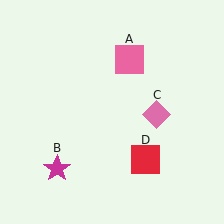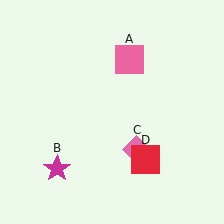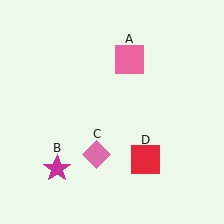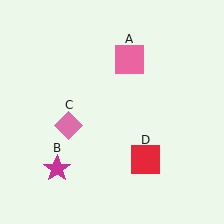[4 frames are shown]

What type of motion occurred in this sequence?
The pink diamond (object C) rotated clockwise around the center of the scene.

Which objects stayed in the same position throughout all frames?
Pink square (object A) and magenta star (object B) and red square (object D) remained stationary.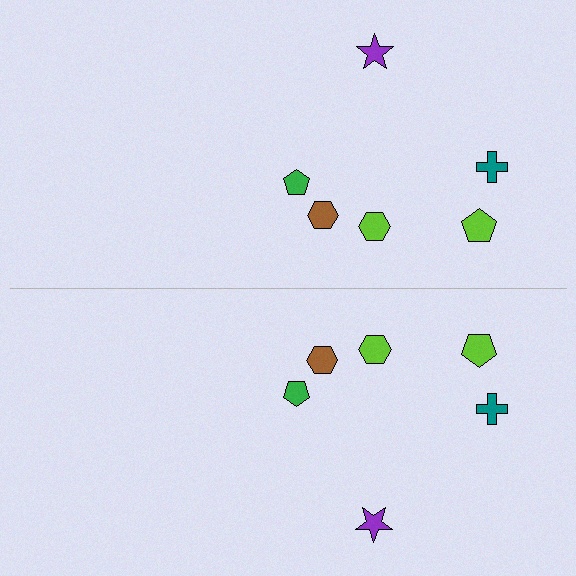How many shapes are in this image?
There are 12 shapes in this image.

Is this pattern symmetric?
Yes, this pattern has bilateral (reflection) symmetry.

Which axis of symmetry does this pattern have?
The pattern has a horizontal axis of symmetry running through the center of the image.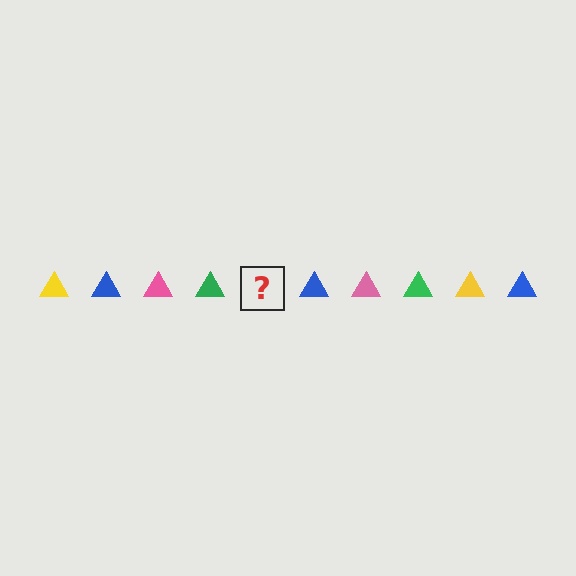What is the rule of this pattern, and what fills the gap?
The rule is that the pattern cycles through yellow, blue, pink, green triangles. The gap should be filled with a yellow triangle.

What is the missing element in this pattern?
The missing element is a yellow triangle.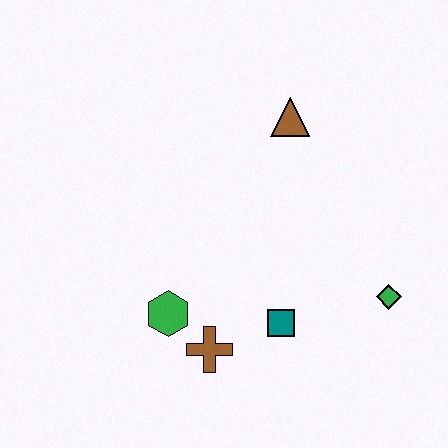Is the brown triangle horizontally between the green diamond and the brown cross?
Yes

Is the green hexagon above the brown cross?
Yes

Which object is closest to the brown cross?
The green hexagon is closest to the brown cross.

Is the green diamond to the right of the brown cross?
Yes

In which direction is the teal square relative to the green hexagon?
The teal square is to the right of the green hexagon.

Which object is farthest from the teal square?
The brown triangle is farthest from the teal square.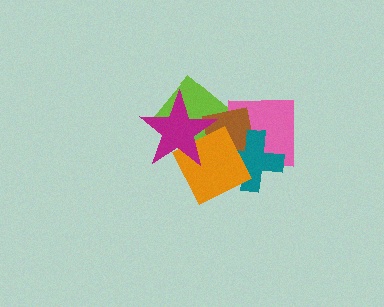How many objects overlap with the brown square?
5 objects overlap with the brown square.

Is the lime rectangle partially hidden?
Yes, it is partially covered by another shape.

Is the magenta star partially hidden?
No, no other shape covers it.